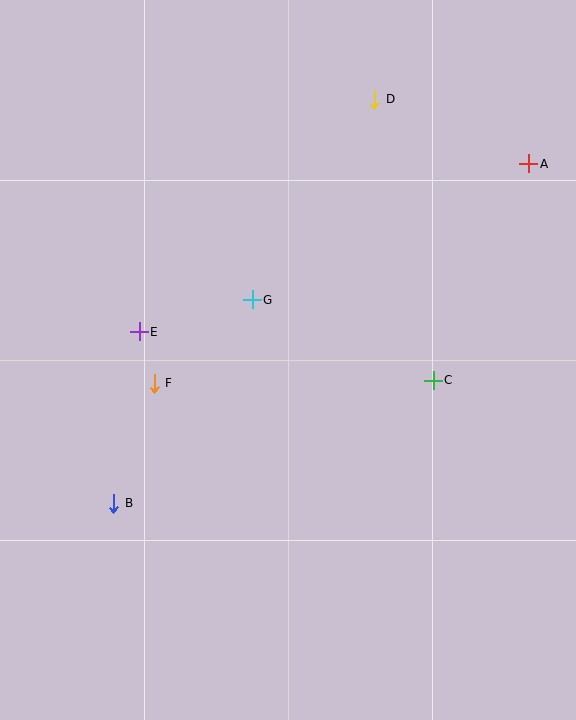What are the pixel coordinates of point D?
Point D is at (375, 99).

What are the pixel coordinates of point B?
Point B is at (114, 503).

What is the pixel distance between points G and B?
The distance between G and B is 246 pixels.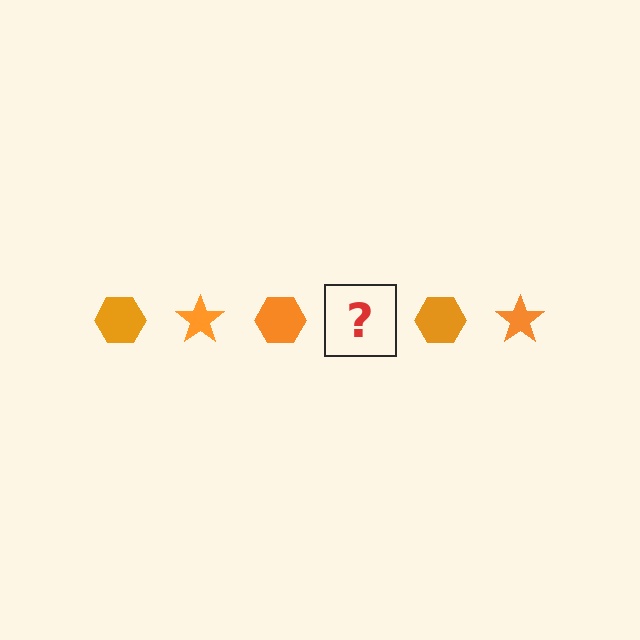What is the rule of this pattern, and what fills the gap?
The rule is that the pattern cycles through hexagon, star shapes in orange. The gap should be filled with an orange star.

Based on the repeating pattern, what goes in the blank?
The blank should be an orange star.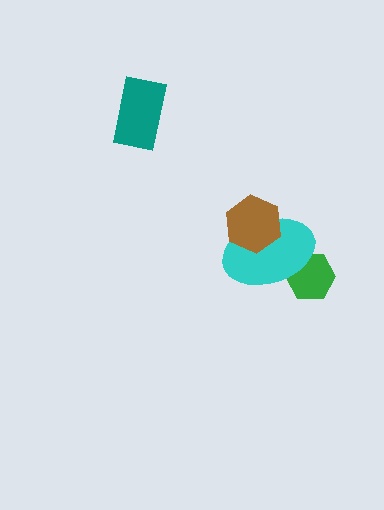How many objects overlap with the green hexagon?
1 object overlaps with the green hexagon.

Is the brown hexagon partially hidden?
No, no other shape covers it.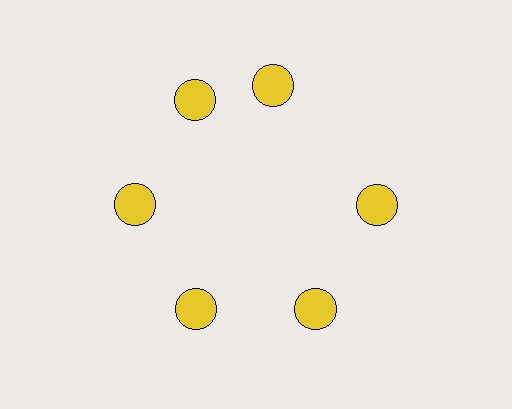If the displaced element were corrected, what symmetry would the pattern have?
It would have 6-fold rotational symmetry — the pattern would map onto itself every 60 degrees.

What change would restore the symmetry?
The symmetry would be restored by rotating it back into even spacing with its neighbors so that all 6 circles sit at equal angles and equal distance from the center.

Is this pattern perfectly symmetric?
No. The 6 yellow circles are arranged in a ring, but one element near the 1 o'clock position is rotated out of alignment along the ring, breaking the 6-fold rotational symmetry.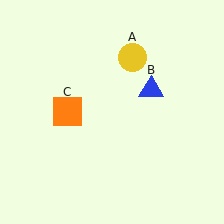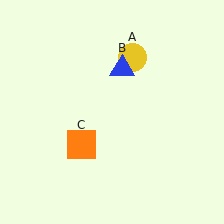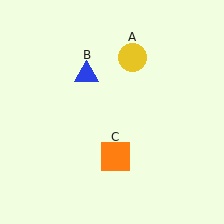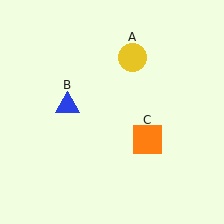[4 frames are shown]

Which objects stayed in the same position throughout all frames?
Yellow circle (object A) remained stationary.